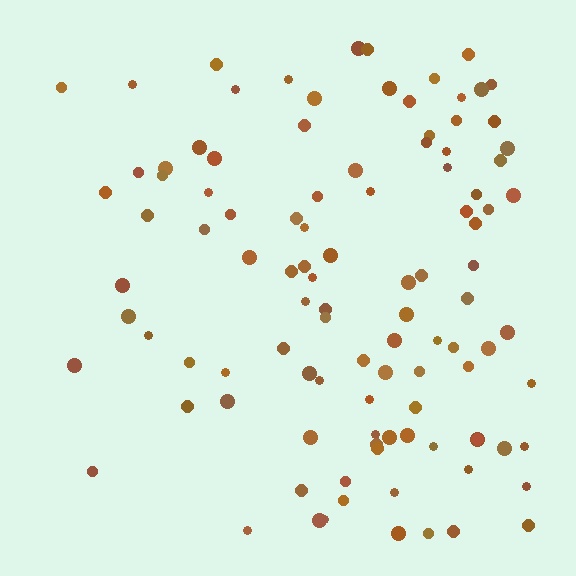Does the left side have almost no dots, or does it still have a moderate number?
Still a moderate number, just noticeably fewer than the right.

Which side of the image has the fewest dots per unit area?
The left.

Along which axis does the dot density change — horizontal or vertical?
Horizontal.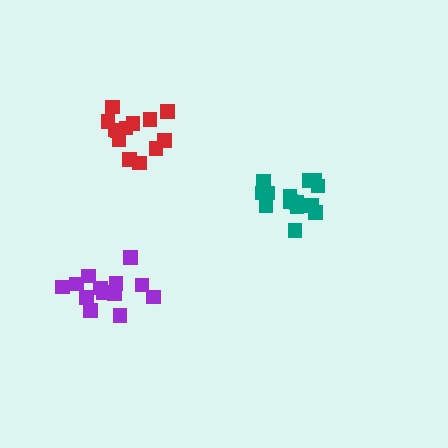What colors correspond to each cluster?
The clusters are colored: purple, red, teal.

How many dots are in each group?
Group 1: 13 dots, Group 2: 13 dots, Group 3: 14 dots (40 total).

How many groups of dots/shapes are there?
There are 3 groups.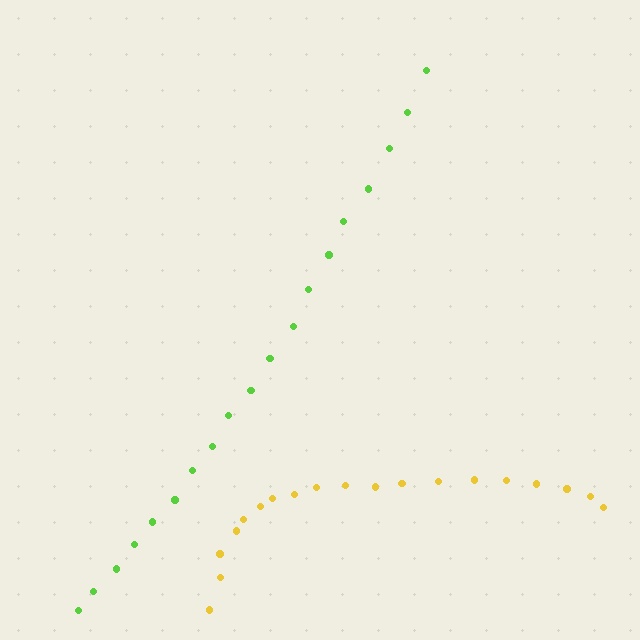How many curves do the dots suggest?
There are 2 distinct paths.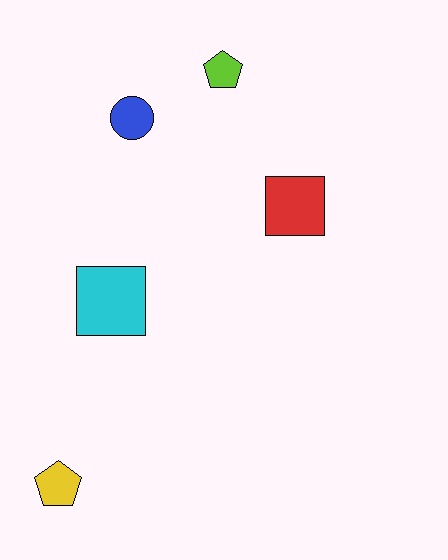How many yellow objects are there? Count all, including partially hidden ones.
There is 1 yellow object.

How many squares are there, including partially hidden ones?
There are 2 squares.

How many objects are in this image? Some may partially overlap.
There are 5 objects.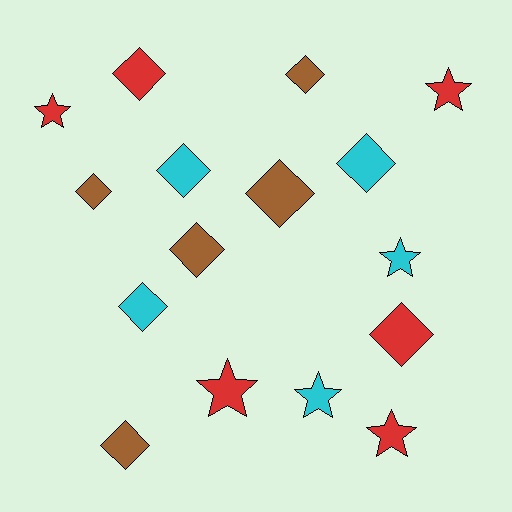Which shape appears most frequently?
Diamond, with 10 objects.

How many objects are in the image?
There are 16 objects.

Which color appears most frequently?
Red, with 6 objects.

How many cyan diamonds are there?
There are 3 cyan diamonds.